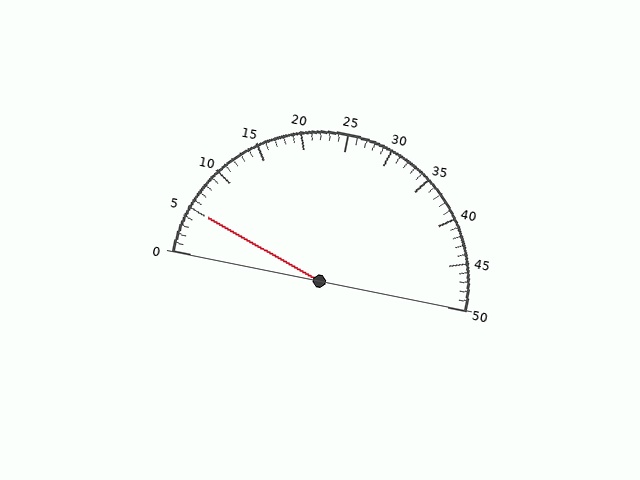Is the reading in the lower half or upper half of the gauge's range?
The reading is in the lower half of the range (0 to 50).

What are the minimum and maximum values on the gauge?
The gauge ranges from 0 to 50.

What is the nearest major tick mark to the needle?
The nearest major tick mark is 5.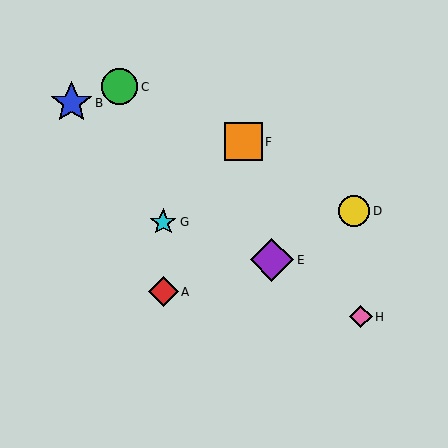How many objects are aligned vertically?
2 objects (A, G) are aligned vertically.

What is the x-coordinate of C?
Object C is at x≈119.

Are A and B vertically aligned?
No, A is at x≈163 and B is at x≈71.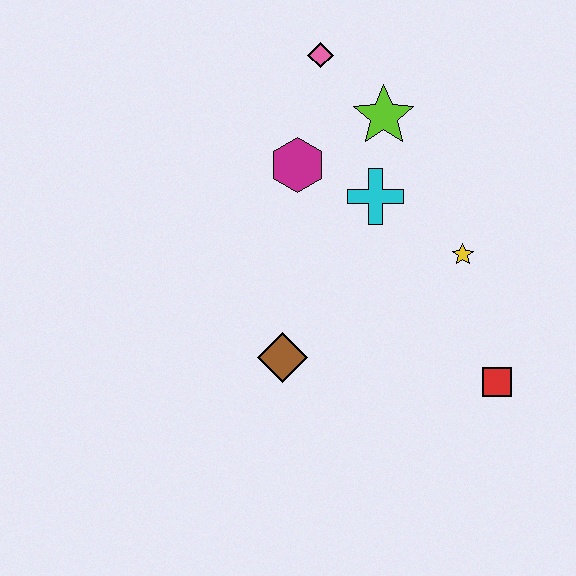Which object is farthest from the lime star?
The red square is farthest from the lime star.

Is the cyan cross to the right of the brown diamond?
Yes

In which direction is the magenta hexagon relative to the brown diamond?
The magenta hexagon is above the brown diamond.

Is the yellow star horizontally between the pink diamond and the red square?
Yes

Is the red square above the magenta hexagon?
No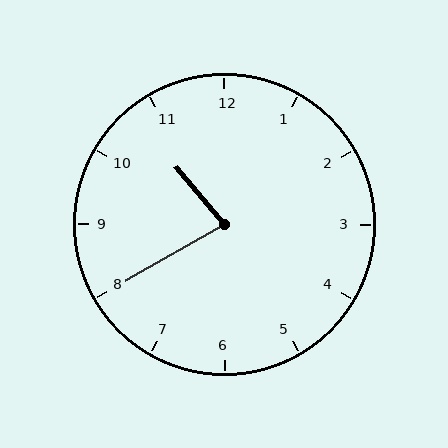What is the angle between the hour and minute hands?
Approximately 80 degrees.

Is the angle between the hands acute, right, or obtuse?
It is acute.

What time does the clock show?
10:40.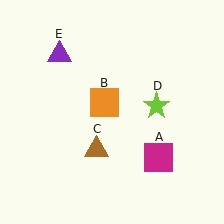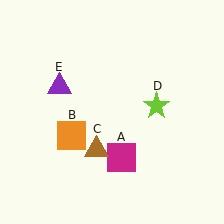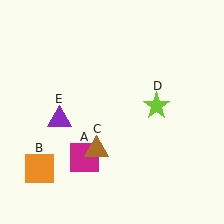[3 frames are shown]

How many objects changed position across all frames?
3 objects changed position: magenta square (object A), orange square (object B), purple triangle (object E).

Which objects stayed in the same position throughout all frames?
Brown triangle (object C) and lime star (object D) remained stationary.